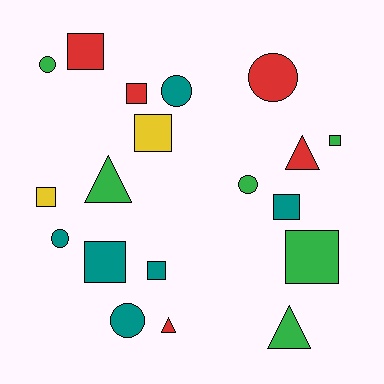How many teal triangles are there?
There are no teal triangles.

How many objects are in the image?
There are 19 objects.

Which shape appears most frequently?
Square, with 9 objects.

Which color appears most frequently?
Teal, with 6 objects.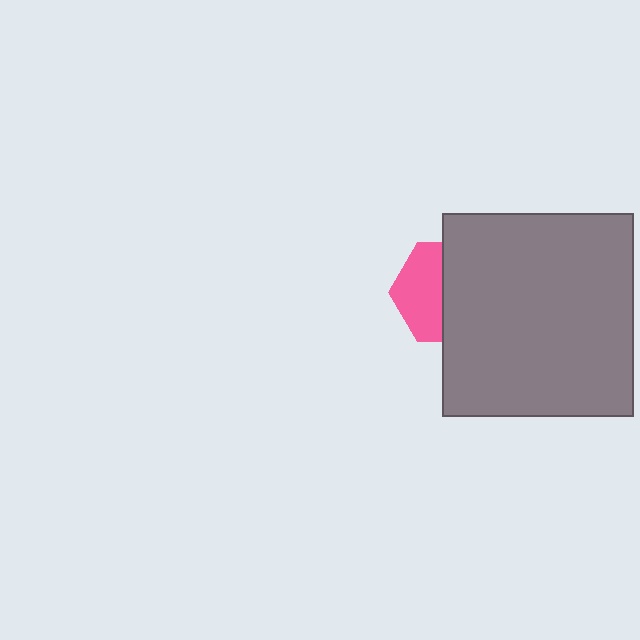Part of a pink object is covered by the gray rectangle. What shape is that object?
It is a hexagon.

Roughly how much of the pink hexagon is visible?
A small part of it is visible (roughly 45%).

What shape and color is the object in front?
The object in front is a gray rectangle.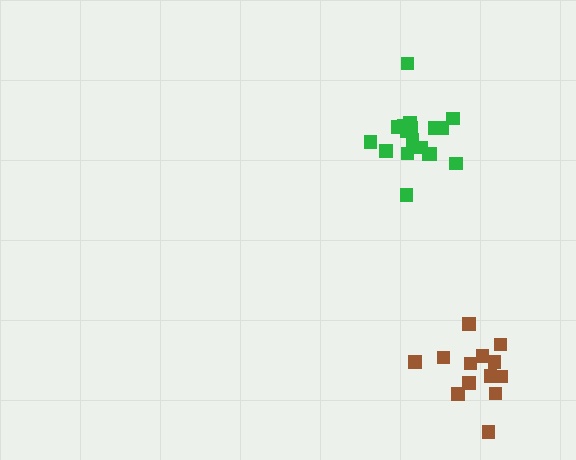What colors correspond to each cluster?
The clusters are colored: brown, green.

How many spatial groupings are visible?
There are 2 spatial groupings.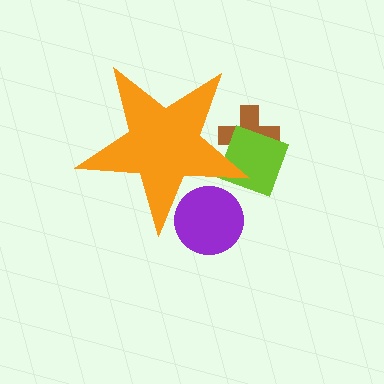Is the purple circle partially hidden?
Yes, the purple circle is partially hidden behind the orange star.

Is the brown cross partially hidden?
Yes, the brown cross is partially hidden behind the orange star.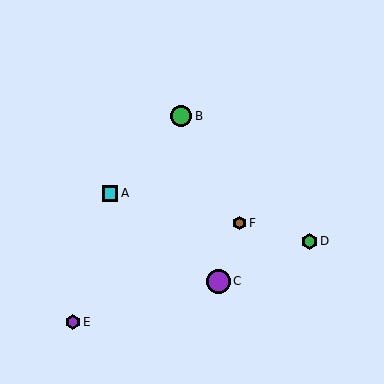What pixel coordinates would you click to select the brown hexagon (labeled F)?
Click at (240, 223) to select the brown hexagon F.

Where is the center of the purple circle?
The center of the purple circle is at (218, 281).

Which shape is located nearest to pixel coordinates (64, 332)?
The purple hexagon (labeled E) at (73, 322) is nearest to that location.